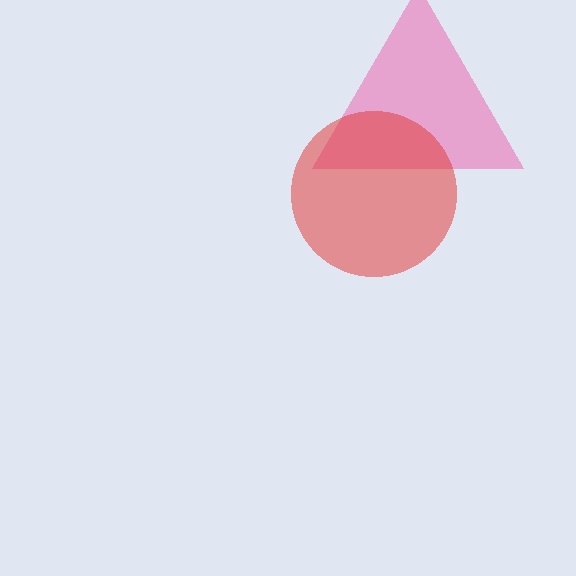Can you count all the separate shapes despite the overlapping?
Yes, there are 2 separate shapes.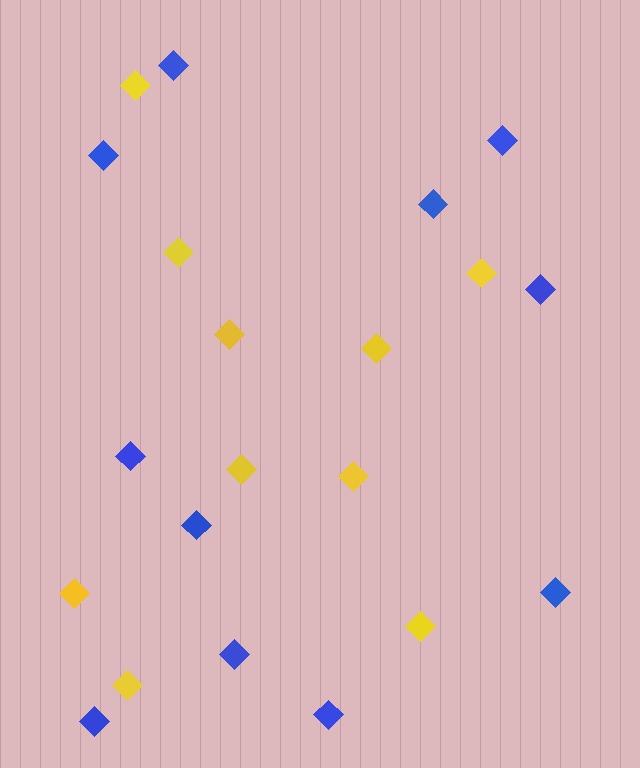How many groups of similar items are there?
There are 2 groups: one group of yellow diamonds (10) and one group of blue diamonds (11).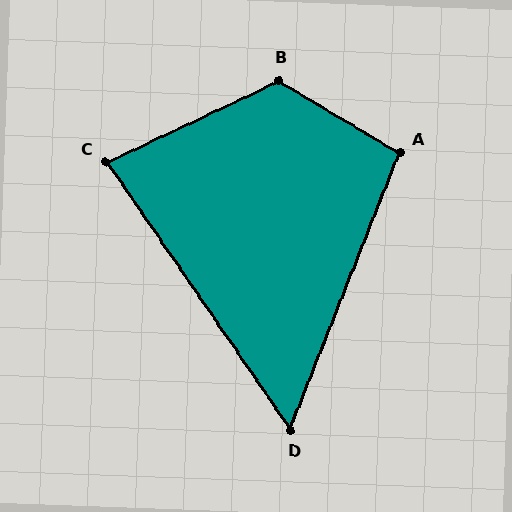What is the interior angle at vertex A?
Approximately 99 degrees (obtuse).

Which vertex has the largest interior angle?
B, at approximately 124 degrees.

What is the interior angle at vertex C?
Approximately 81 degrees (acute).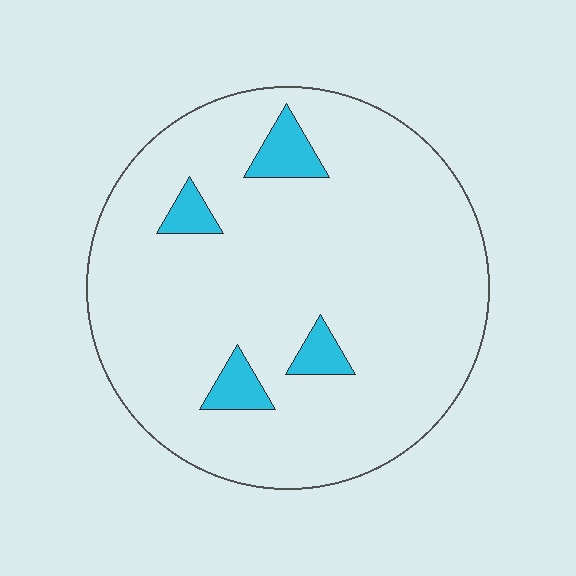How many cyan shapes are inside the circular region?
4.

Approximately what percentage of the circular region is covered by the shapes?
Approximately 10%.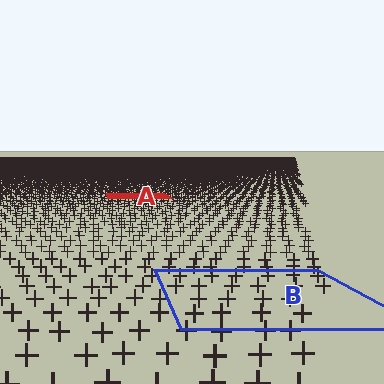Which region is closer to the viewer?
Region B is closer. The texture elements there are larger and more spread out.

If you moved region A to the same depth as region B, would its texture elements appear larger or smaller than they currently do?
They would appear larger. At a closer depth, the same texture elements are projected at a bigger on-screen size.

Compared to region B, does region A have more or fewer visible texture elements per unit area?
Region A has more texture elements per unit area — they are packed more densely because it is farther away.